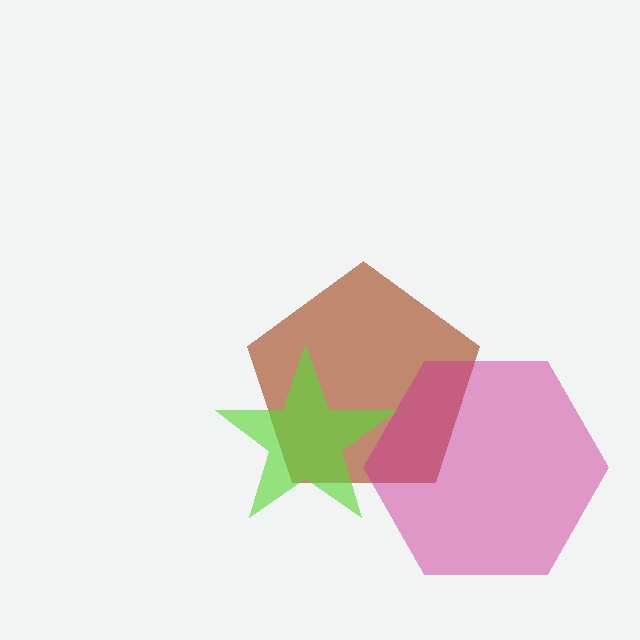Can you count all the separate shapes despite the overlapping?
Yes, there are 3 separate shapes.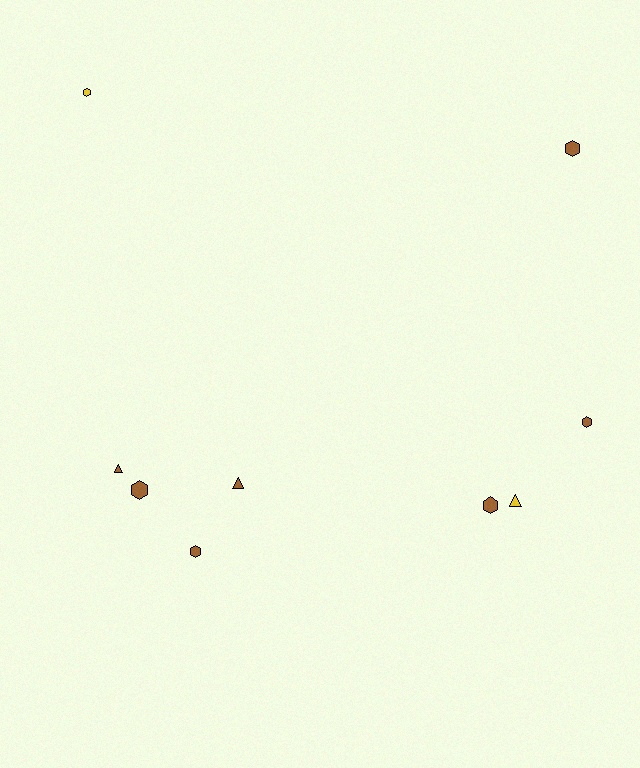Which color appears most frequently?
Brown, with 7 objects.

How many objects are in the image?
There are 9 objects.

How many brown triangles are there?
There are 2 brown triangles.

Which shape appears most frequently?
Hexagon, with 6 objects.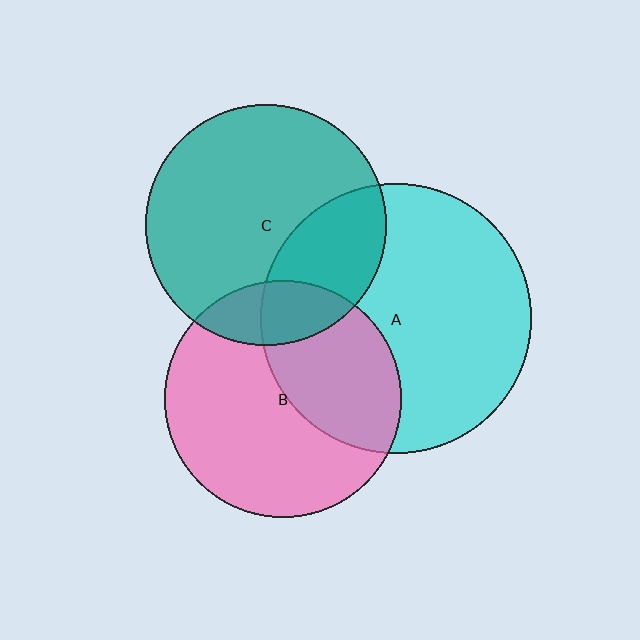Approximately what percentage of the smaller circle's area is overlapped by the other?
Approximately 15%.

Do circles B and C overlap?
Yes.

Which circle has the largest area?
Circle A (cyan).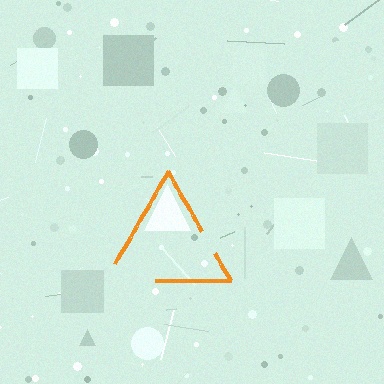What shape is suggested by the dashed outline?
The dashed outline suggests a triangle.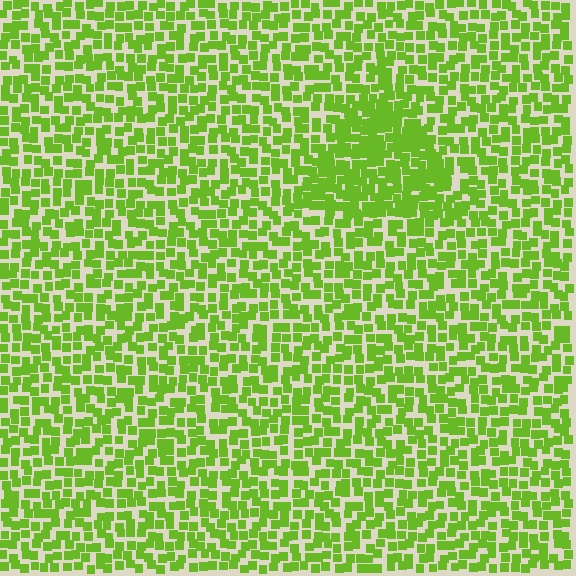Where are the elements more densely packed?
The elements are more densely packed inside the triangle boundary.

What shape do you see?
I see a triangle.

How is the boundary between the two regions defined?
The boundary is defined by a change in element density (approximately 1.5x ratio). All elements are the same color, size, and shape.